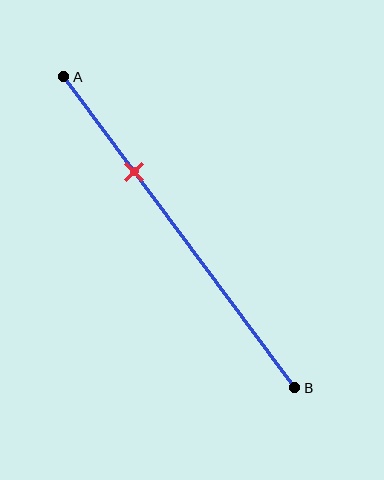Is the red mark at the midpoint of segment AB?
No, the mark is at about 30% from A, not at the 50% midpoint.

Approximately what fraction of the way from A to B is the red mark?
The red mark is approximately 30% of the way from A to B.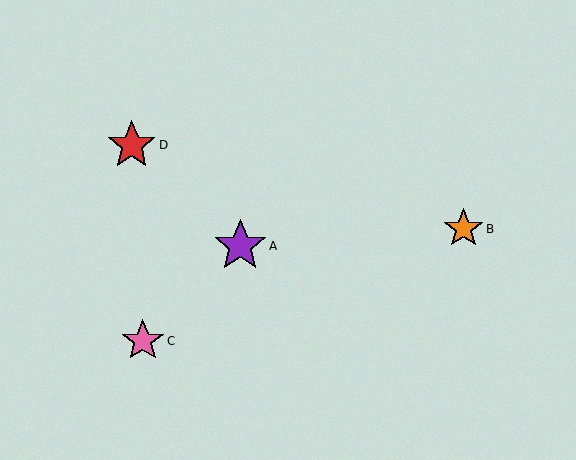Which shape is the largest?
The purple star (labeled A) is the largest.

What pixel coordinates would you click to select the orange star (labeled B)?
Click at (463, 229) to select the orange star B.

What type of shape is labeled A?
Shape A is a purple star.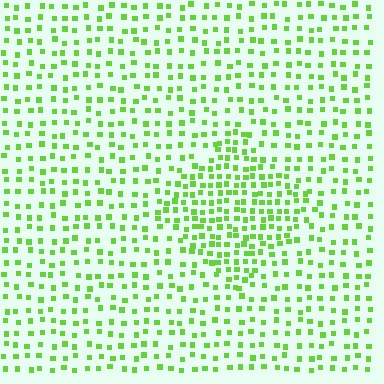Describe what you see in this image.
The image contains small lime elements arranged at two different densities. A diamond-shaped region is visible where the elements are more densely packed than the surrounding area.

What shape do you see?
I see a diamond.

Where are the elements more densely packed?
The elements are more densely packed inside the diamond boundary.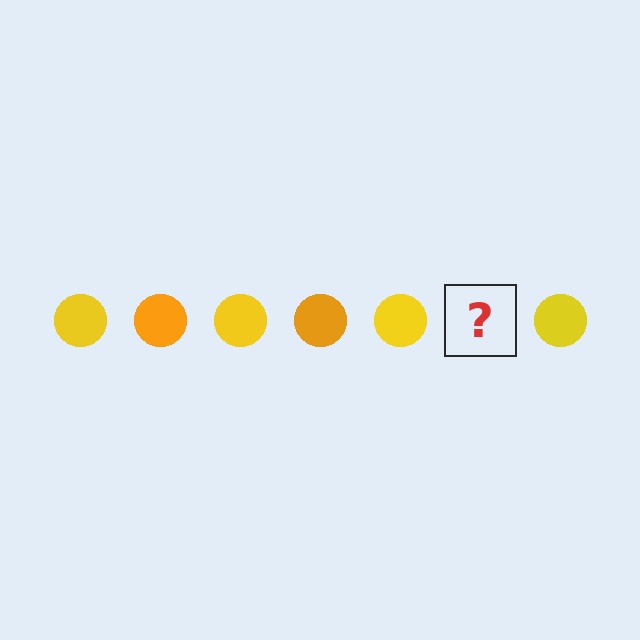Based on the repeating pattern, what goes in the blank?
The blank should be an orange circle.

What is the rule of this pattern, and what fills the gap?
The rule is that the pattern cycles through yellow, orange circles. The gap should be filled with an orange circle.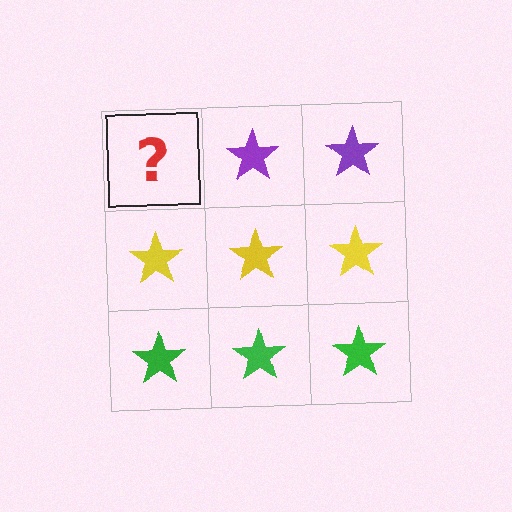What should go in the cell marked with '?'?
The missing cell should contain a purple star.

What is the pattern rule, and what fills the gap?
The rule is that each row has a consistent color. The gap should be filled with a purple star.